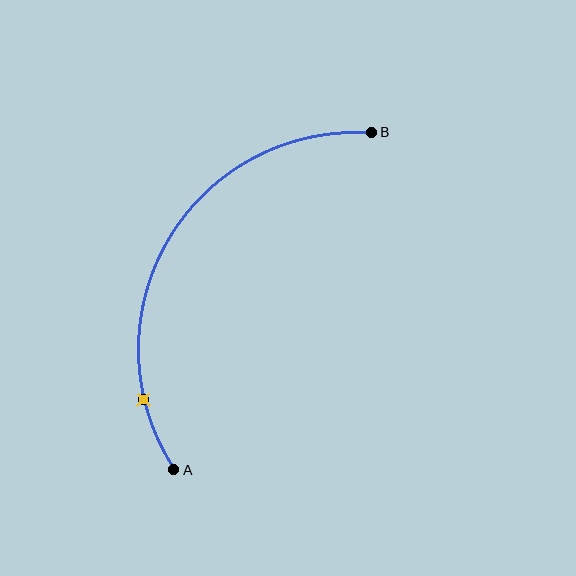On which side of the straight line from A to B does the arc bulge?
The arc bulges to the left of the straight line connecting A and B.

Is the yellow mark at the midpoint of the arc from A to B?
No. The yellow mark lies on the arc but is closer to endpoint A. The arc midpoint would be at the point on the curve equidistant along the arc from both A and B.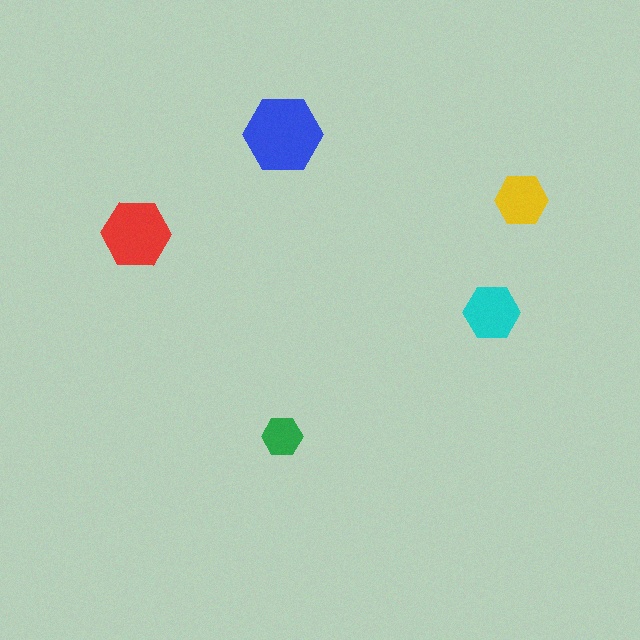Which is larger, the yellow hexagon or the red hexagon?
The red one.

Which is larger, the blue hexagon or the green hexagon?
The blue one.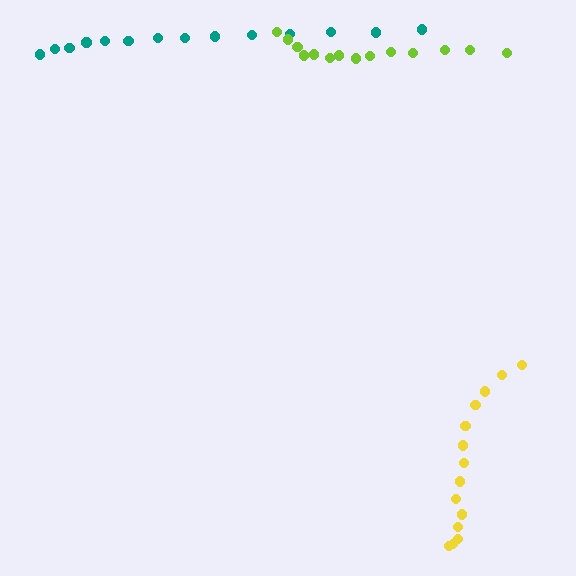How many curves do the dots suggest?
There are 3 distinct paths.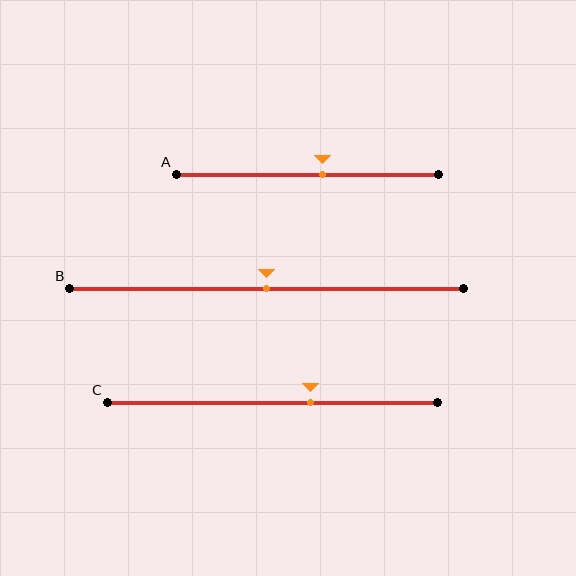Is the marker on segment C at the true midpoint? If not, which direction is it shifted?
No, the marker on segment C is shifted to the right by about 11% of the segment length.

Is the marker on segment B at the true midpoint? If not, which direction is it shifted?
Yes, the marker on segment B is at the true midpoint.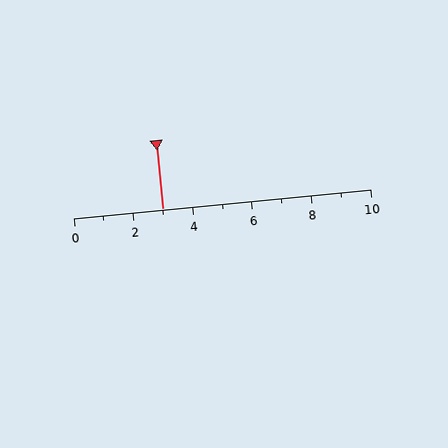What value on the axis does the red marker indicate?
The marker indicates approximately 3.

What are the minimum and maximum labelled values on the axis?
The axis runs from 0 to 10.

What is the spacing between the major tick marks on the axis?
The major ticks are spaced 2 apart.